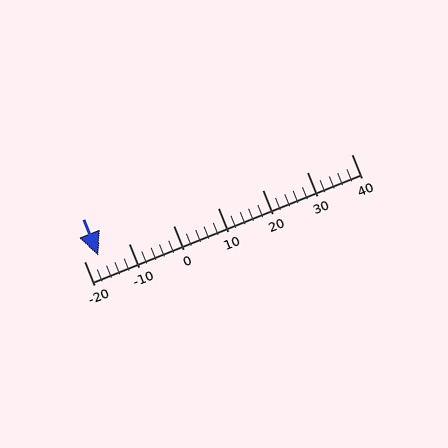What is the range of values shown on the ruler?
The ruler shows values from -20 to 40.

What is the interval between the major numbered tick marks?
The major tick marks are spaced 10 units apart.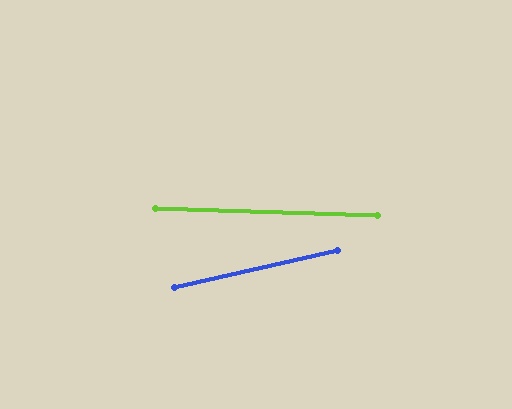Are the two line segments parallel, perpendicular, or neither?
Neither parallel nor perpendicular — they differ by about 15°.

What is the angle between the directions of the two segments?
Approximately 15 degrees.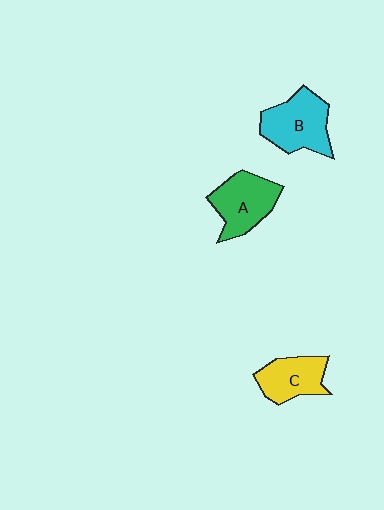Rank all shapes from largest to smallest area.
From largest to smallest: B (cyan), A (green), C (yellow).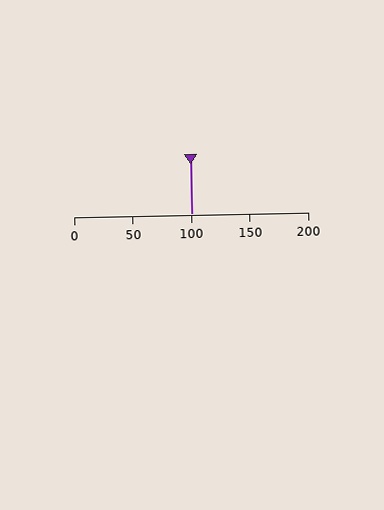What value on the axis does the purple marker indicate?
The marker indicates approximately 100.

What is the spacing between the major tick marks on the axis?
The major ticks are spaced 50 apart.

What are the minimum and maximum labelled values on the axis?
The axis runs from 0 to 200.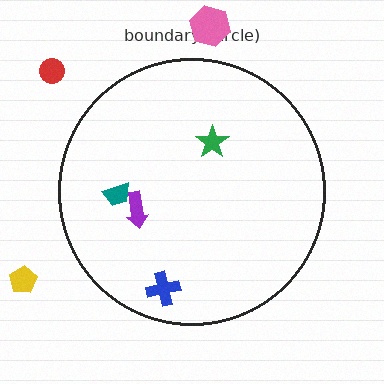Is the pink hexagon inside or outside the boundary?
Outside.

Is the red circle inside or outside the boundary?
Outside.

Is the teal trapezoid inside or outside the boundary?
Inside.